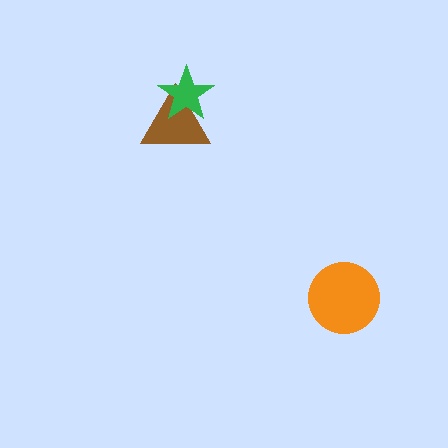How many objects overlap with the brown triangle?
1 object overlaps with the brown triangle.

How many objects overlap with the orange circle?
0 objects overlap with the orange circle.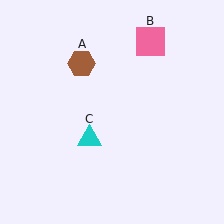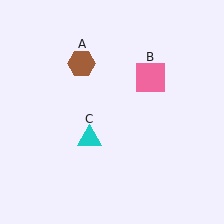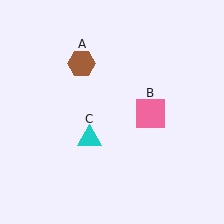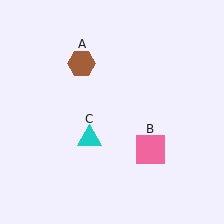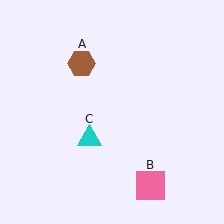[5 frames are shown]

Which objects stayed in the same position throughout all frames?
Brown hexagon (object A) and cyan triangle (object C) remained stationary.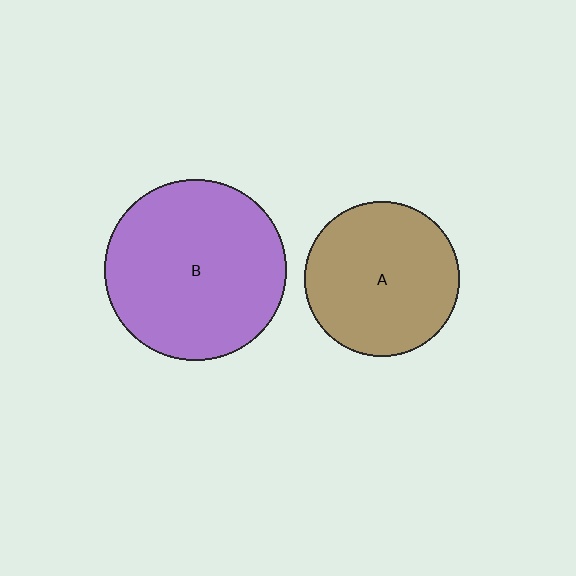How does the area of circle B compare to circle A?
Approximately 1.4 times.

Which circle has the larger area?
Circle B (purple).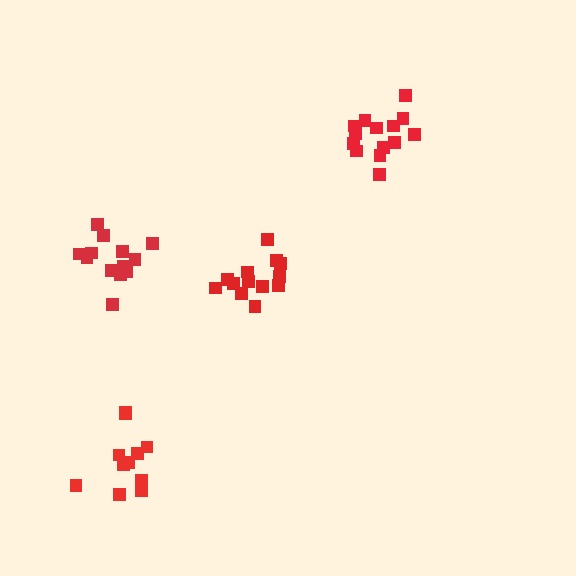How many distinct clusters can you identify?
There are 4 distinct clusters.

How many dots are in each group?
Group 1: 13 dots, Group 2: 13 dots, Group 3: 14 dots, Group 4: 11 dots (51 total).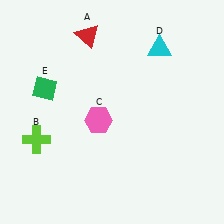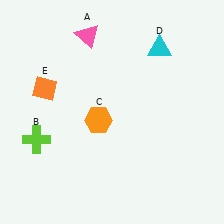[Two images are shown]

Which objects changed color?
A changed from red to pink. C changed from pink to orange. E changed from green to orange.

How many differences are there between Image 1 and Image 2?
There are 3 differences between the two images.